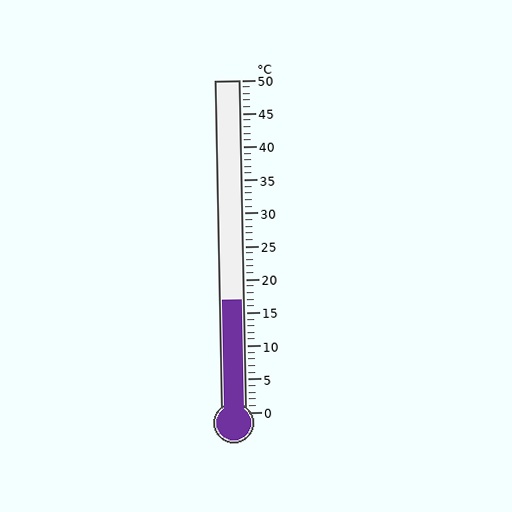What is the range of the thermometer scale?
The thermometer scale ranges from 0°C to 50°C.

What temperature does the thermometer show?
The thermometer shows approximately 17°C.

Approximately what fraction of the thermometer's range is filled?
The thermometer is filled to approximately 35% of its range.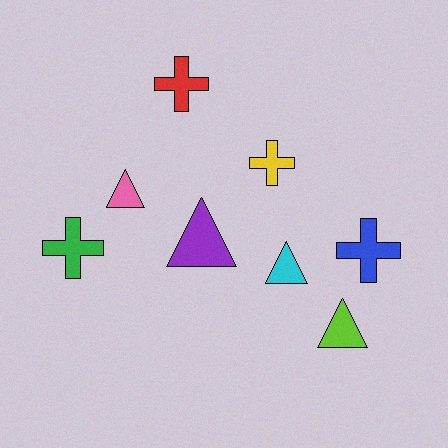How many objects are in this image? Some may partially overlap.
There are 8 objects.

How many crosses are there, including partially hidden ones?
There are 4 crosses.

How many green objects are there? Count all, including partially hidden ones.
There is 1 green object.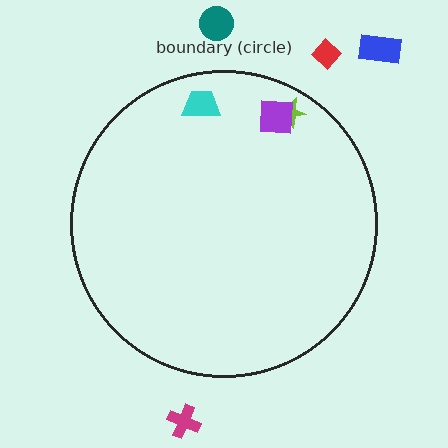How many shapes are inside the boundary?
3 inside, 4 outside.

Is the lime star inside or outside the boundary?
Inside.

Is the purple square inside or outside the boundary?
Inside.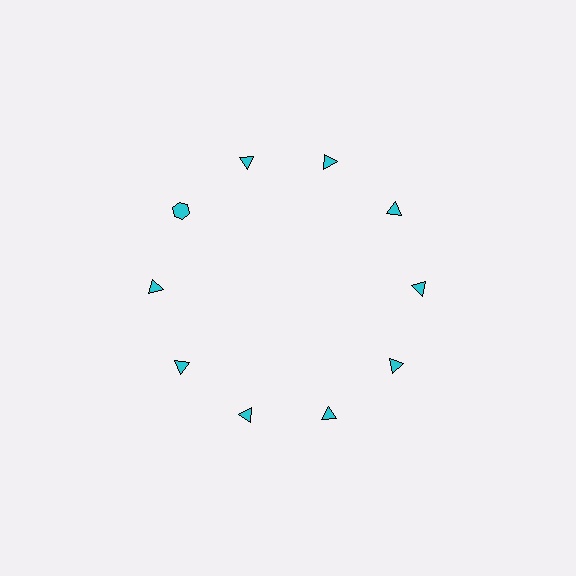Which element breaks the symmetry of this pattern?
The cyan hexagon at roughly the 10 o'clock position breaks the symmetry. All other shapes are cyan triangles.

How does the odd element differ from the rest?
It has a different shape: hexagon instead of triangle.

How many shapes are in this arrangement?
There are 10 shapes arranged in a ring pattern.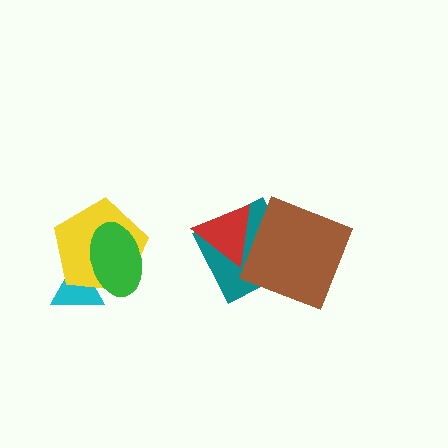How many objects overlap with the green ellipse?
2 objects overlap with the green ellipse.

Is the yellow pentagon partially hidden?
Yes, it is partially covered by another shape.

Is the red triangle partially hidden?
Yes, it is partially covered by another shape.